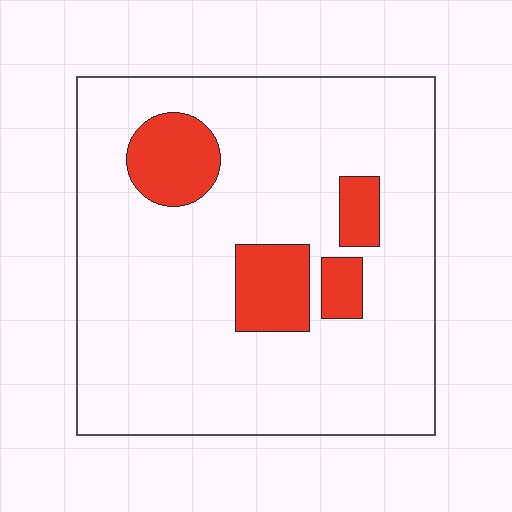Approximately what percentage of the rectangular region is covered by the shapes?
Approximately 15%.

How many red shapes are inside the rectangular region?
4.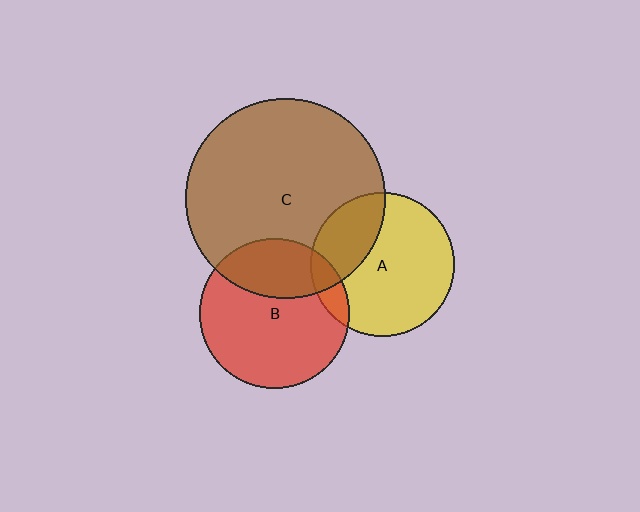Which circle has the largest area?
Circle C (brown).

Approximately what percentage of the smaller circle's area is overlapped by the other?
Approximately 30%.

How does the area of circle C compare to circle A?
Approximately 1.9 times.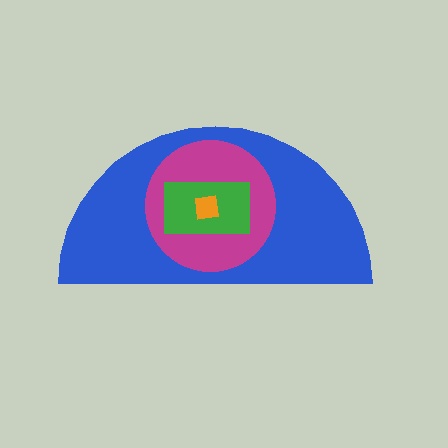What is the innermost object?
The orange square.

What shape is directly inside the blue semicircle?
The magenta circle.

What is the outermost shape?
The blue semicircle.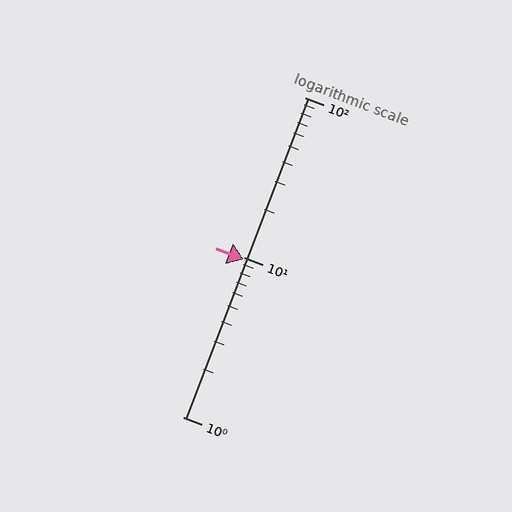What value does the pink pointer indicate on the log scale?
The pointer indicates approximately 9.7.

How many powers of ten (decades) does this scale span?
The scale spans 2 decades, from 1 to 100.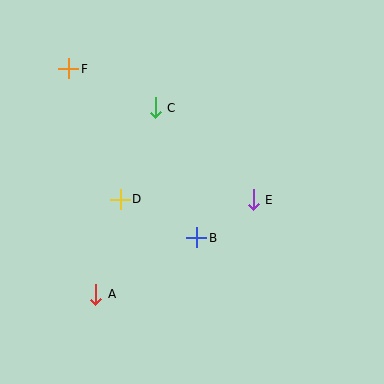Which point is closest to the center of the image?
Point B at (197, 238) is closest to the center.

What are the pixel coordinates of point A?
Point A is at (96, 294).